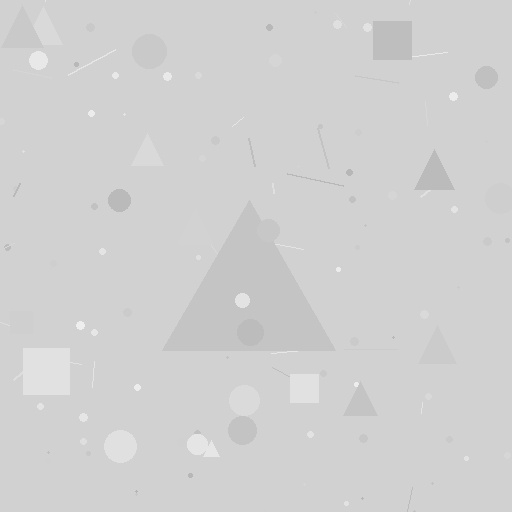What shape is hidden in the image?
A triangle is hidden in the image.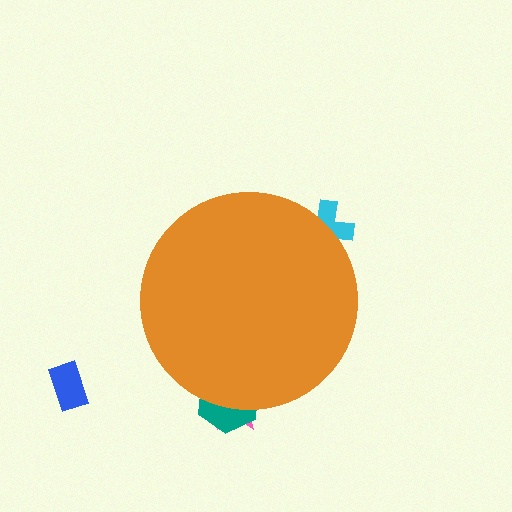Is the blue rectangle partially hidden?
No, the blue rectangle is fully visible.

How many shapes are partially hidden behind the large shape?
3 shapes are partially hidden.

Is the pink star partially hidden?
Yes, the pink star is partially hidden behind the orange circle.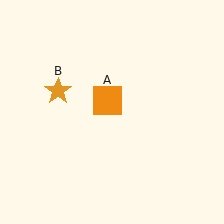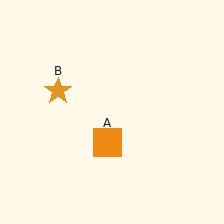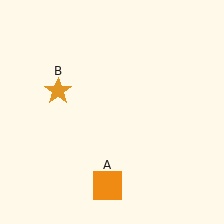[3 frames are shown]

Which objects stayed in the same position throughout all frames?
Orange star (object B) remained stationary.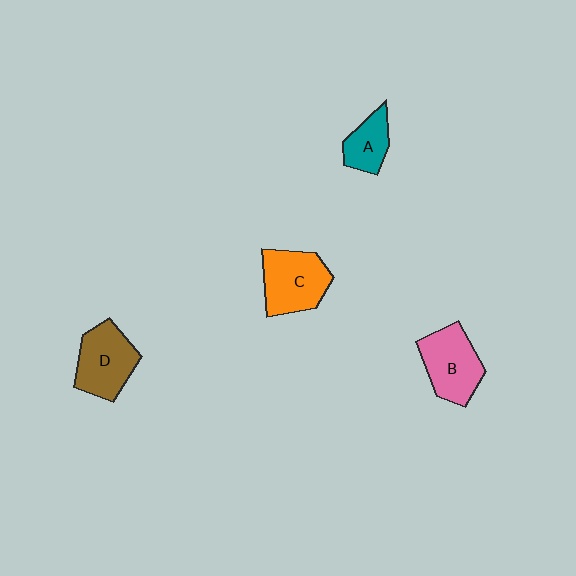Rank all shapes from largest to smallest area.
From largest to smallest: C (orange), D (brown), B (pink), A (teal).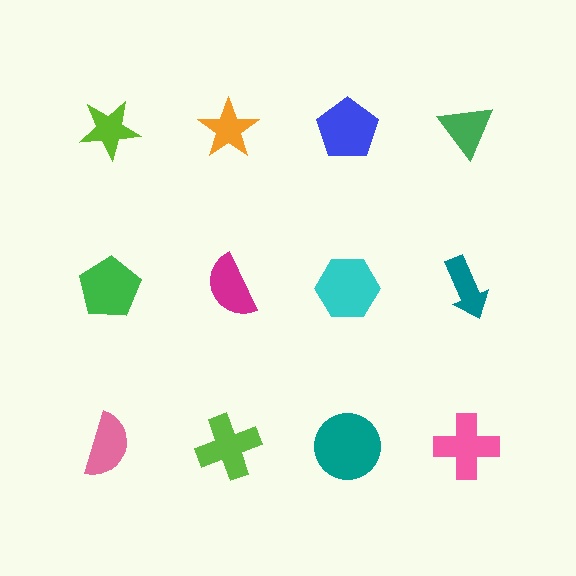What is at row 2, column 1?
A green pentagon.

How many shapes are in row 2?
4 shapes.